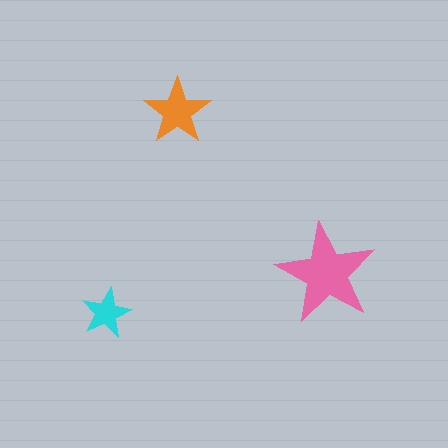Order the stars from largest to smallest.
the pink one, the orange one, the cyan one.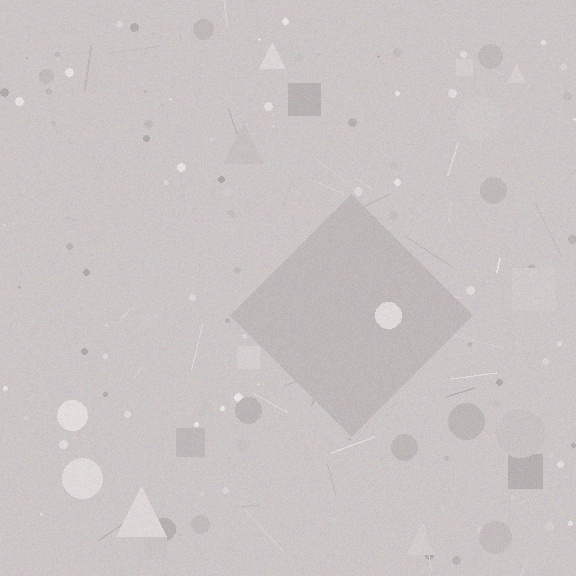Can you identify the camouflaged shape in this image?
The camouflaged shape is a diamond.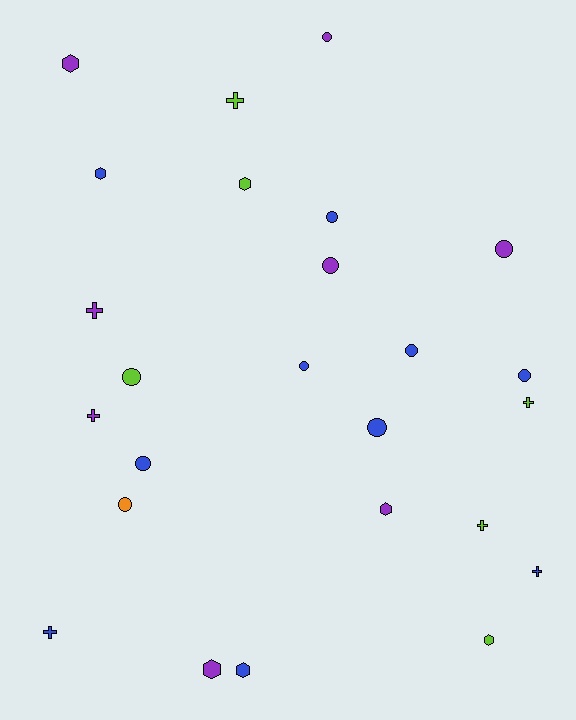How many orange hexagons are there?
There are no orange hexagons.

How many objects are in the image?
There are 25 objects.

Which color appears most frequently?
Blue, with 10 objects.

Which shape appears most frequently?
Circle, with 11 objects.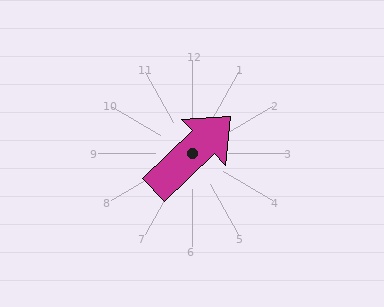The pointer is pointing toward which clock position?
Roughly 2 o'clock.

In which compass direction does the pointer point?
Northeast.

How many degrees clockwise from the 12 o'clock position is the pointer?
Approximately 46 degrees.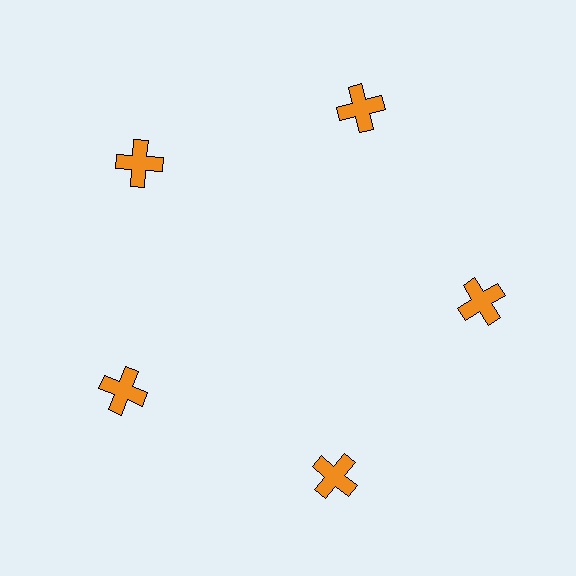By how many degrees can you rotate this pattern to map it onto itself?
The pattern maps onto itself every 72 degrees of rotation.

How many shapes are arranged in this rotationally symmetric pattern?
There are 5 shapes, arranged in 5 groups of 1.